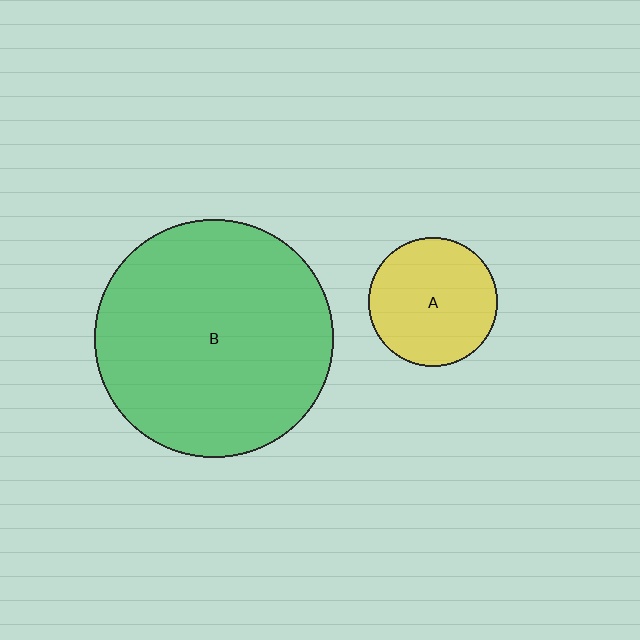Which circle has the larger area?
Circle B (green).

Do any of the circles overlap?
No, none of the circles overlap.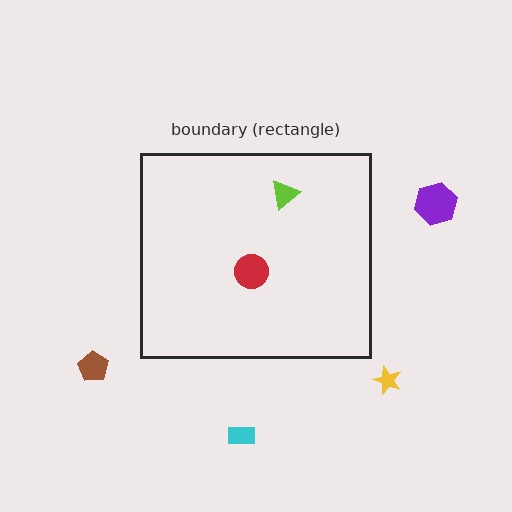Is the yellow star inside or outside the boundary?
Outside.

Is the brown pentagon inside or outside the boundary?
Outside.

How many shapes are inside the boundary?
2 inside, 4 outside.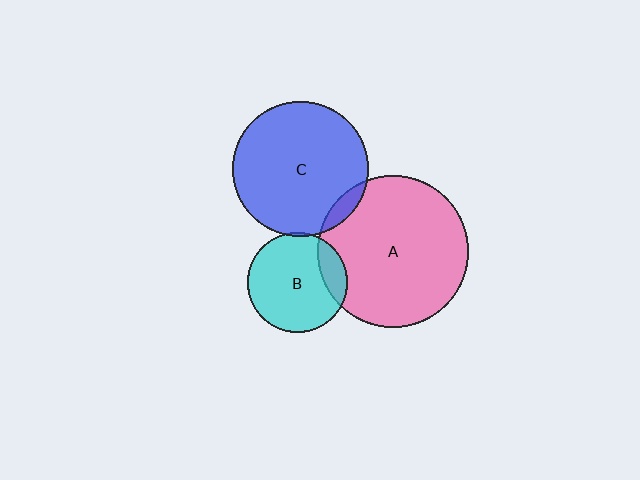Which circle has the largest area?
Circle A (pink).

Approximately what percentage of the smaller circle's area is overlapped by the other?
Approximately 5%.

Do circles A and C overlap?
Yes.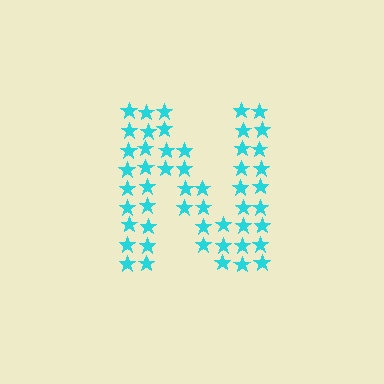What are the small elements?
The small elements are stars.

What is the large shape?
The large shape is the letter N.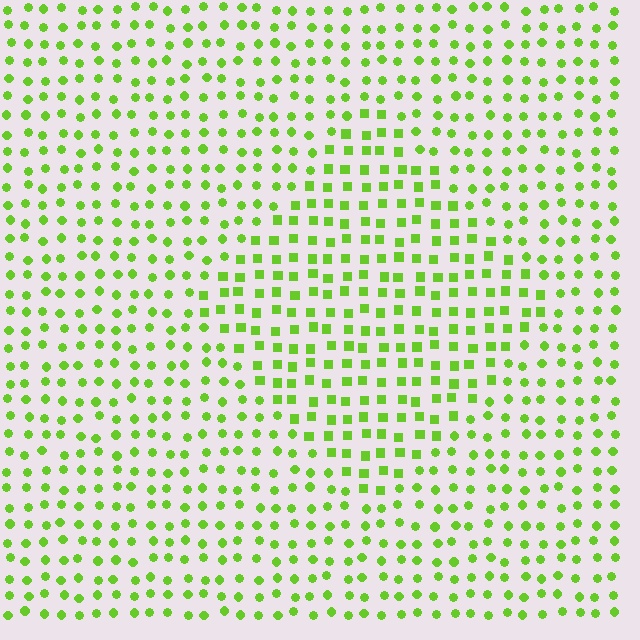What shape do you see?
I see a diamond.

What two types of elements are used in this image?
The image uses squares inside the diamond region and circles outside it.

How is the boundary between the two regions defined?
The boundary is defined by a change in element shape: squares inside vs. circles outside. All elements share the same color and spacing.